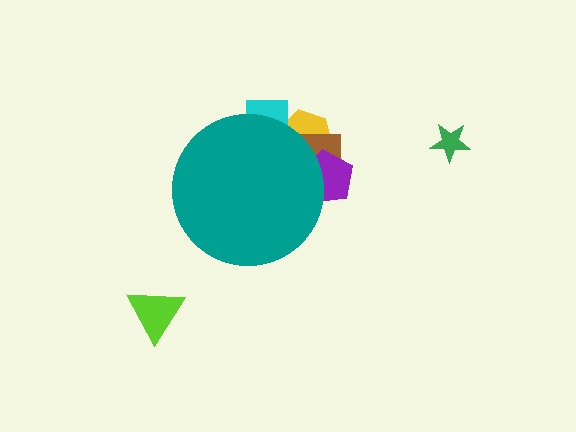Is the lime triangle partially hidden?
No, the lime triangle is fully visible.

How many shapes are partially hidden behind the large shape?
4 shapes are partially hidden.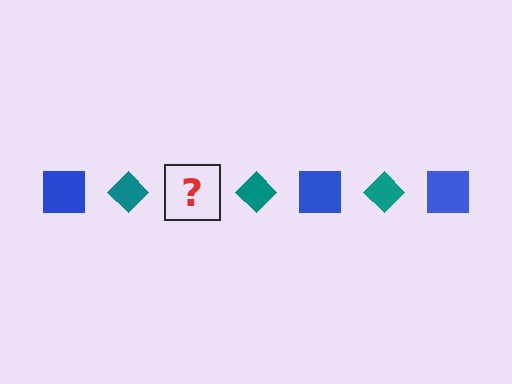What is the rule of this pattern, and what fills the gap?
The rule is that the pattern alternates between blue square and teal diamond. The gap should be filled with a blue square.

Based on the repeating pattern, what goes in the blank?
The blank should be a blue square.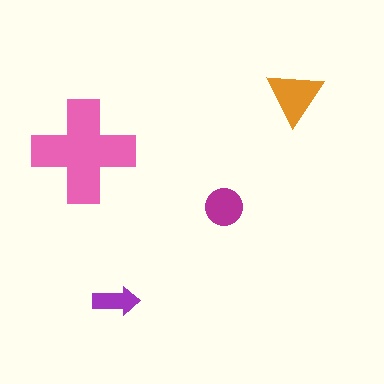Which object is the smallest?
The purple arrow.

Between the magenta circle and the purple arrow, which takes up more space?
The magenta circle.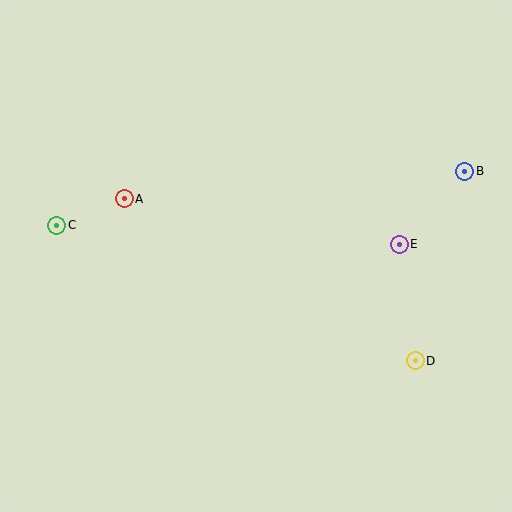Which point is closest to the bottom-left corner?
Point C is closest to the bottom-left corner.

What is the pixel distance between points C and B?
The distance between C and B is 411 pixels.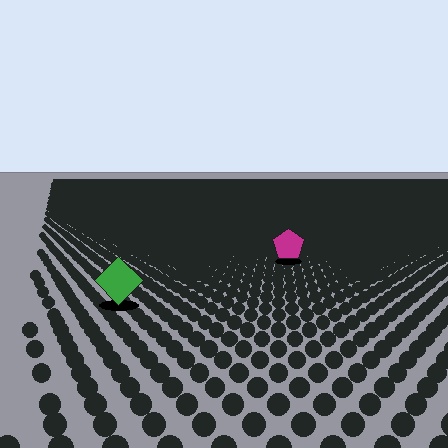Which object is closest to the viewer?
The green diamond is closest. The texture marks near it are larger and more spread out.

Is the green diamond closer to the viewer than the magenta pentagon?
Yes. The green diamond is closer — you can tell from the texture gradient: the ground texture is coarser near it.